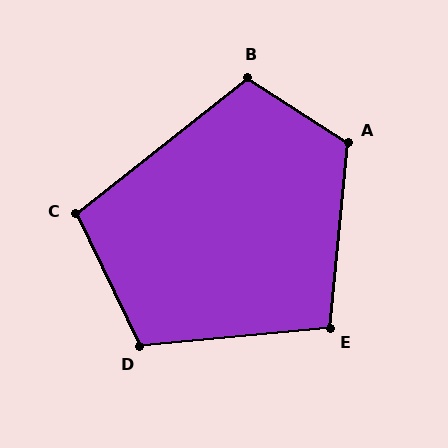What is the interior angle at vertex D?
Approximately 110 degrees (obtuse).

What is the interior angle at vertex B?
Approximately 108 degrees (obtuse).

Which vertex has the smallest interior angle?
E, at approximately 101 degrees.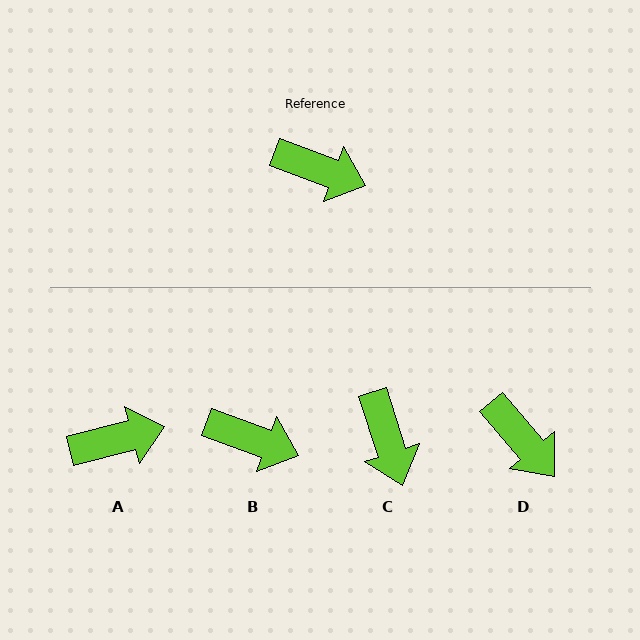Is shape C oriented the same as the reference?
No, it is off by about 52 degrees.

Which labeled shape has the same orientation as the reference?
B.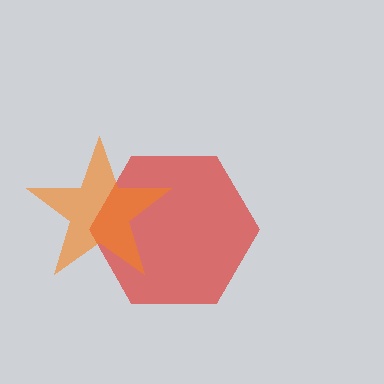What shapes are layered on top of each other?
The layered shapes are: a red hexagon, an orange star.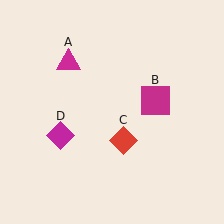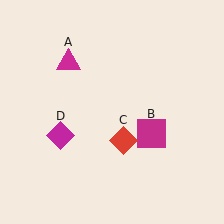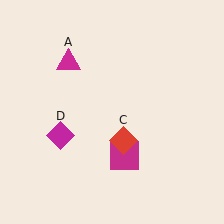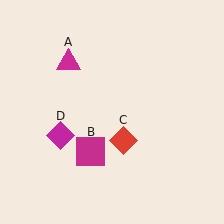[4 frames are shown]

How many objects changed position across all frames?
1 object changed position: magenta square (object B).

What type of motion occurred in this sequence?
The magenta square (object B) rotated clockwise around the center of the scene.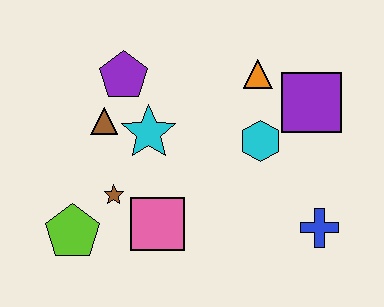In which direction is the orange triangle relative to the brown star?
The orange triangle is to the right of the brown star.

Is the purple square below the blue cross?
No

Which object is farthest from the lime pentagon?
The purple square is farthest from the lime pentagon.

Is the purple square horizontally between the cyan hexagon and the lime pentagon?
No